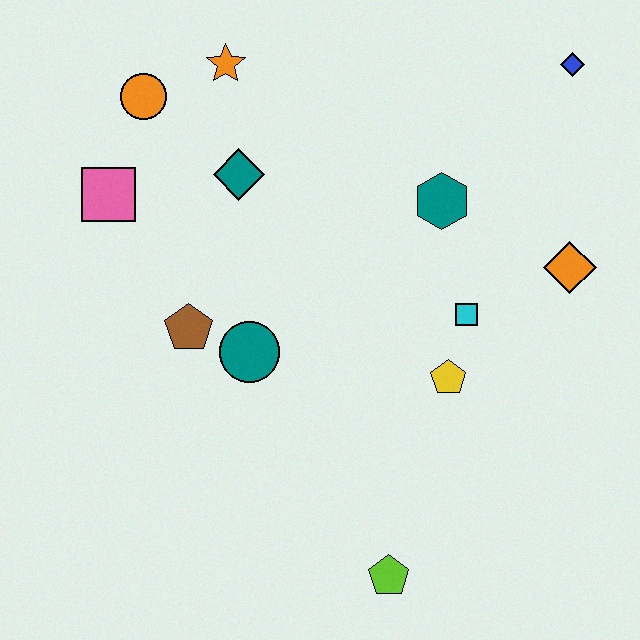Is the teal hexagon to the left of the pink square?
No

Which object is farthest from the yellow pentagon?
The orange circle is farthest from the yellow pentagon.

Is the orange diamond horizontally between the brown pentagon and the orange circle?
No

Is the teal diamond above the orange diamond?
Yes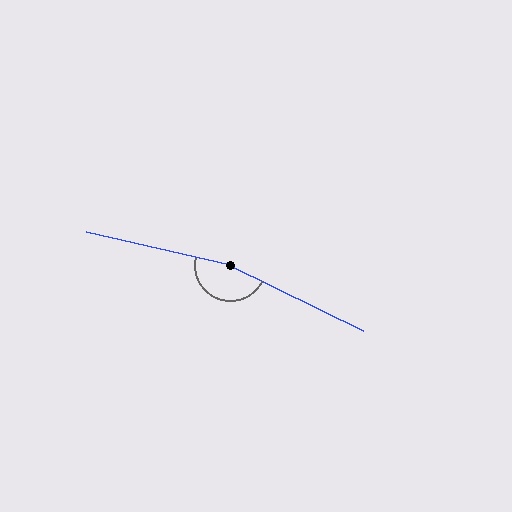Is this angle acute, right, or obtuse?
It is obtuse.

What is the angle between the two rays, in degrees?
Approximately 167 degrees.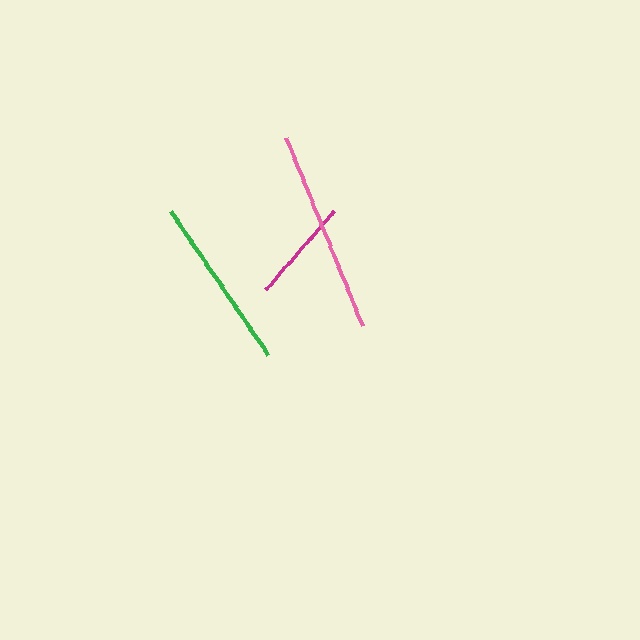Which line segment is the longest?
The pink line is the longest at approximately 202 pixels.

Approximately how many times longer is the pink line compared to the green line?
The pink line is approximately 1.2 times the length of the green line.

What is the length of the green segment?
The green segment is approximately 173 pixels long.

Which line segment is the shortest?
The magenta line is the shortest at approximately 105 pixels.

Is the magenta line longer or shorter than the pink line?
The pink line is longer than the magenta line.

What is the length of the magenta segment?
The magenta segment is approximately 105 pixels long.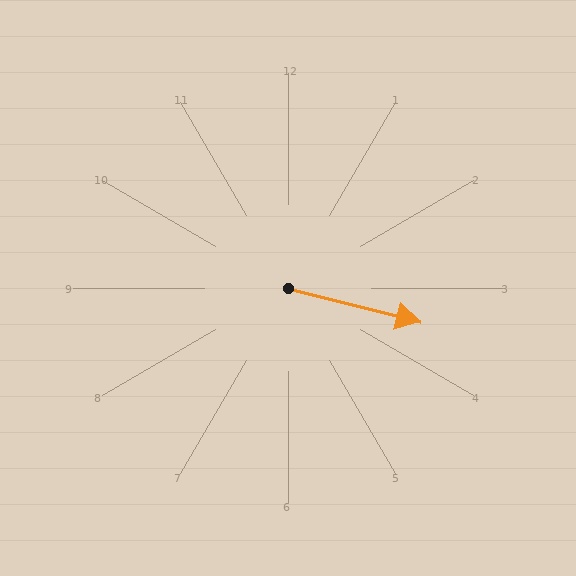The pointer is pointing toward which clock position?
Roughly 3 o'clock.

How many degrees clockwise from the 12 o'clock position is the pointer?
Approximately 104 degrees.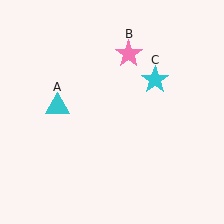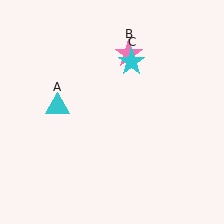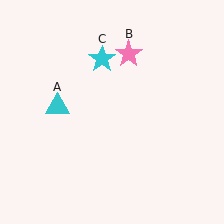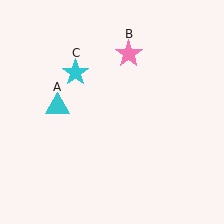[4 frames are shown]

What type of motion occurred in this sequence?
The cyan star (object C) rotated counterclockwise around the center of the scene.